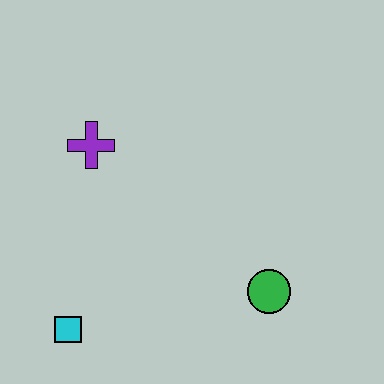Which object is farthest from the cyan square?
The green circle is farthest from the cyan square.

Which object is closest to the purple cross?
The cyan square is closest to the purple cross.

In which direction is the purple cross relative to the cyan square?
The purple cross is above the cyan square.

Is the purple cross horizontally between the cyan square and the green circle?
Yes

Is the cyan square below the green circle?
Yes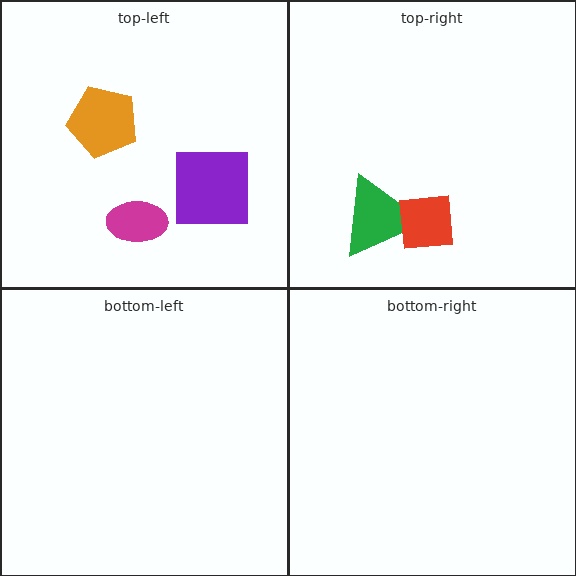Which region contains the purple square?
The top-left region.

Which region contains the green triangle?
The top-right region.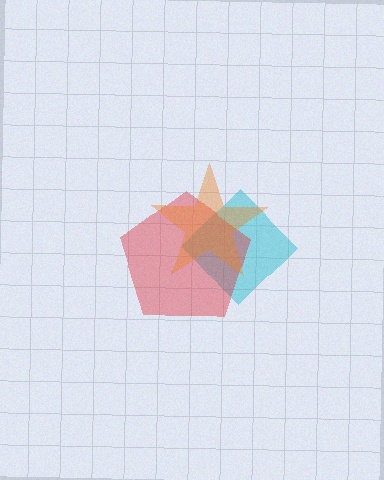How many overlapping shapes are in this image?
There are 3 overlapping shapes in the image.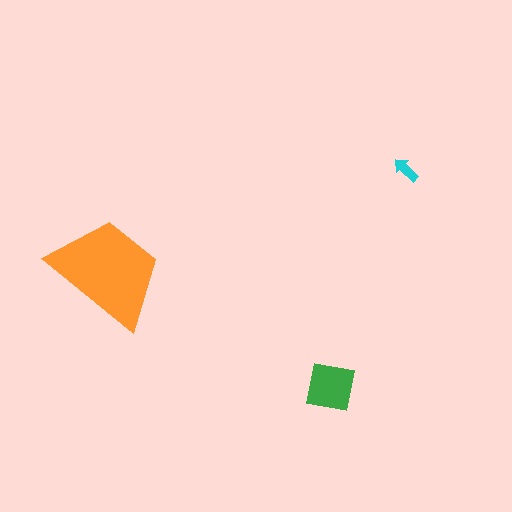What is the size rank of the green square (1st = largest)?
2nd.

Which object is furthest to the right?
The cyan arrow is rightmost.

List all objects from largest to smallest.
The orange trapezoid, the green square, the cyan arrow.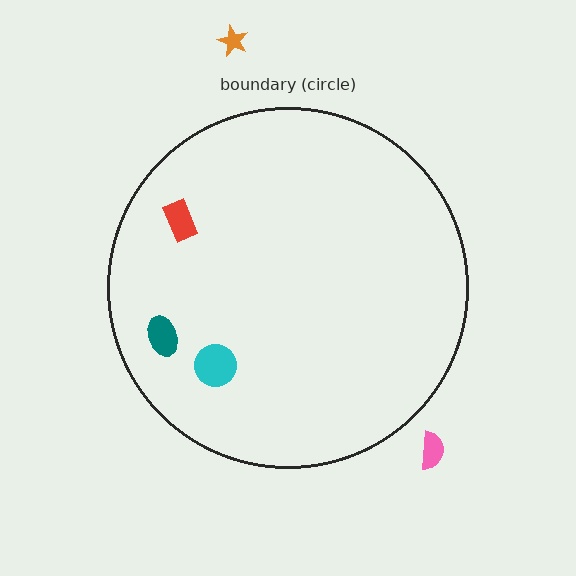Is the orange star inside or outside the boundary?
Outside.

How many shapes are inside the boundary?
3 inside, 2 outside.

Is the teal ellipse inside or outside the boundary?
Inside.